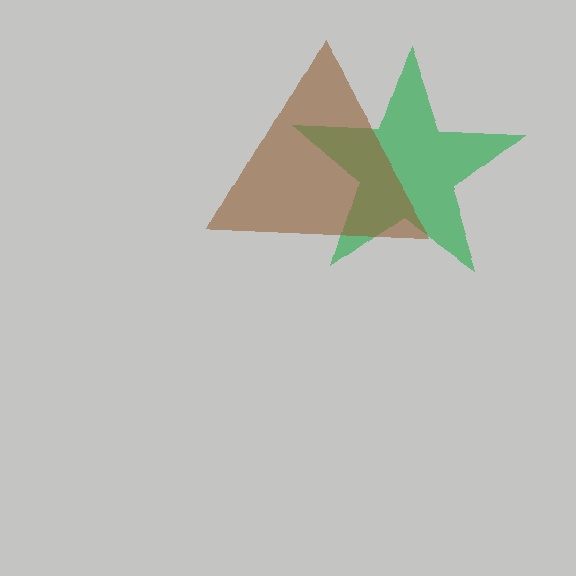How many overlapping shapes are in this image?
There are 2 overlapping shapes in the image.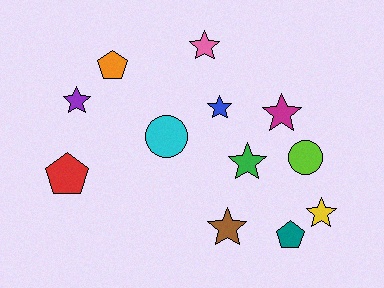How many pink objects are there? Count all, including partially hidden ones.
There is 1 pink object.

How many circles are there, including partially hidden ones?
There are 2 circles.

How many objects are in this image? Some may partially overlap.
There are 12 objects.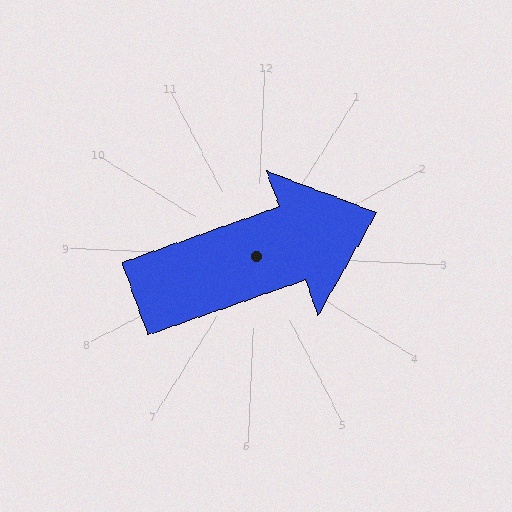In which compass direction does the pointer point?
East.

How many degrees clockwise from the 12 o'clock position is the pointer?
Approximately 68 degrees.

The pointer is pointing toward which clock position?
Roughly 2 o'clock.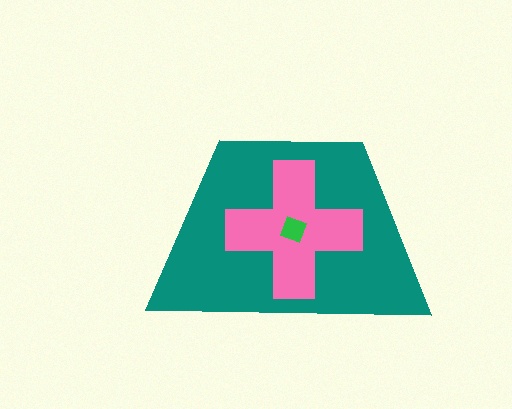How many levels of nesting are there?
3.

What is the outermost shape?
The teal trapezoid.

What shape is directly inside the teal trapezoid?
The pink cross.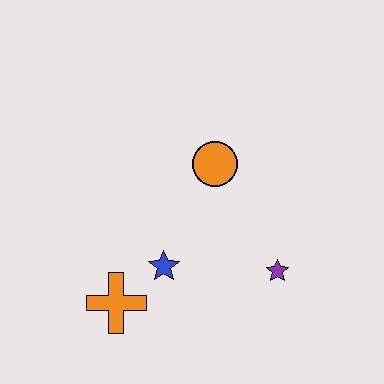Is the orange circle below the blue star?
No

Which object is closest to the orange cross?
The blue star is closest to the orange cross.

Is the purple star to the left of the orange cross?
No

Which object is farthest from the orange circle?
The orange cross is farthest from the orange circle.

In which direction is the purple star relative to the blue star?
The purple star is to the right of the blue star.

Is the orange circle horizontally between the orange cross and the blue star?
No